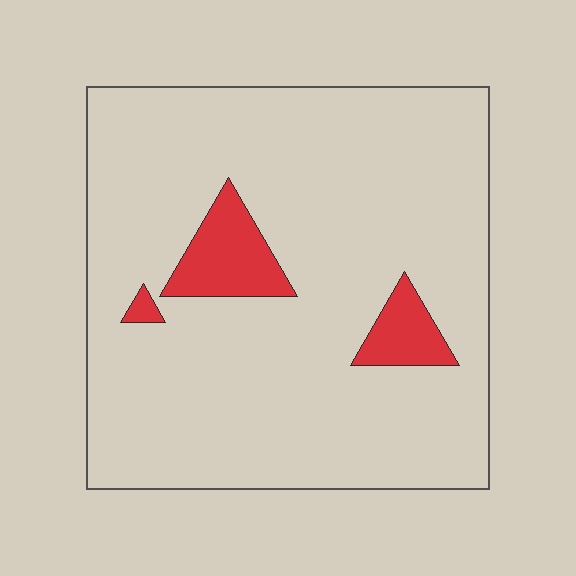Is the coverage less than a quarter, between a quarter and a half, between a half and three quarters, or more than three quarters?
Less than a quarter.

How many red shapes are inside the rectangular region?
3.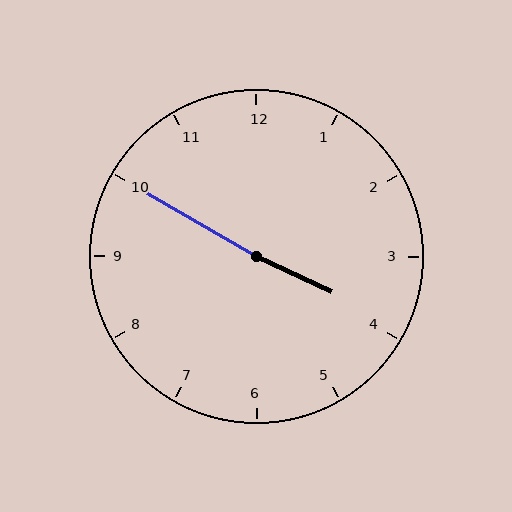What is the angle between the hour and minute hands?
Approximately 175 degrees.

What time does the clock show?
3:50.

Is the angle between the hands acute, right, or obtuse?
It is obtuse.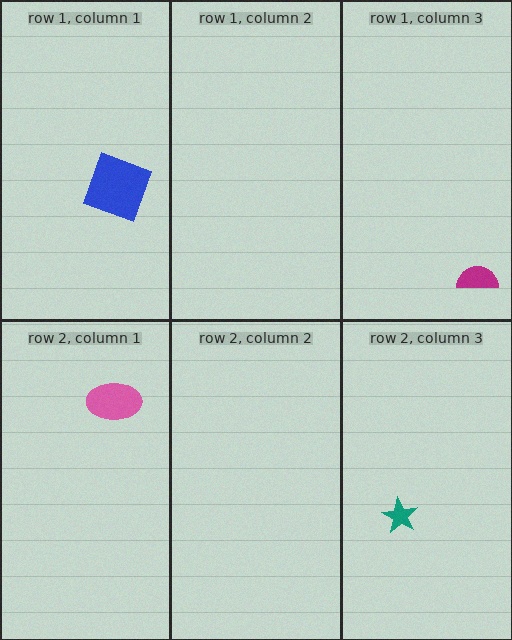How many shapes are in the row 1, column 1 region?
1.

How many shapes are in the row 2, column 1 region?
1.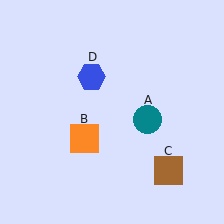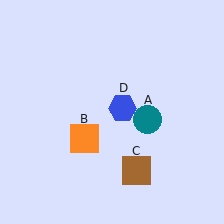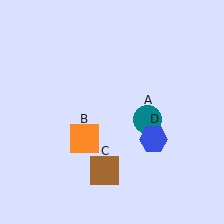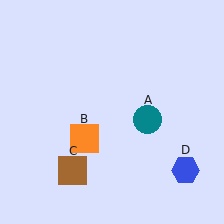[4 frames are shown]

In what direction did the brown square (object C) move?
The brown square (object C) moved left.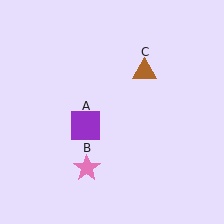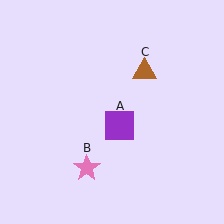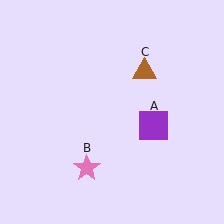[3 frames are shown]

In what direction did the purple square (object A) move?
The purple square (object A) moved right.